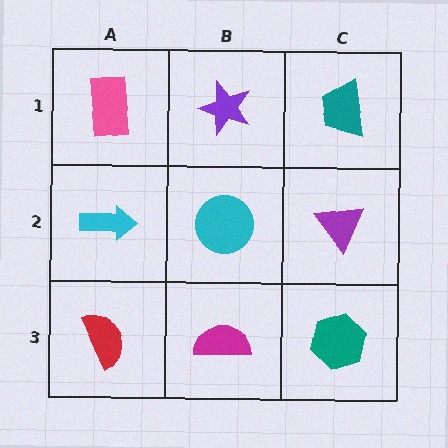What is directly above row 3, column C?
A purple triangle.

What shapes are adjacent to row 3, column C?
A purple triangle (row 2, column C), a magenta semicircle (row 3, column B).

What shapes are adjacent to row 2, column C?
A teal trapezoid (row 1, column C), a teal hexagon (row 3, column C), a cyan circle (row 2, column B).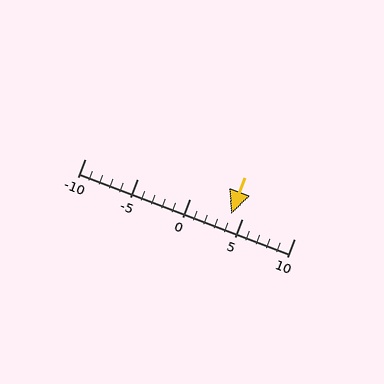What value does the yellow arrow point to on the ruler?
The yellow arrow points to approximately 4.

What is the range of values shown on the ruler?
The ruler shows values from -10 to 10.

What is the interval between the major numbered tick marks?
The major tick marks are spaced 5 units apart.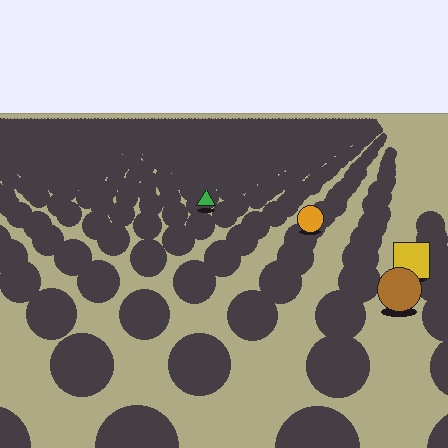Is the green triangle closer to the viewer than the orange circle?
No. The orange circle is closer — you can tell from the texture gradient: the ground texture is coarser near it.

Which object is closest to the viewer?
The brown circle is closest. The texture marks near it are larger and more spread out.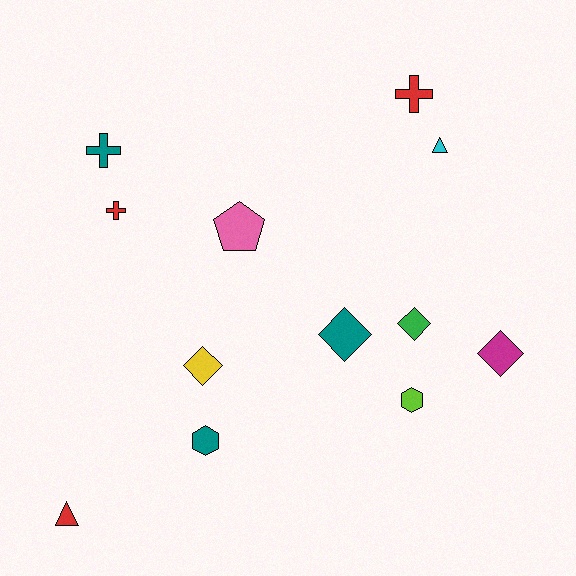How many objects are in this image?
There are 12 objects.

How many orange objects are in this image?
There are no orange objects.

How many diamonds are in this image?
There are 4 diamonds.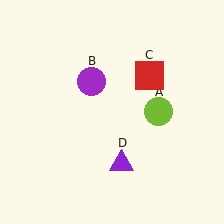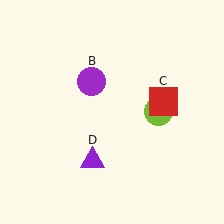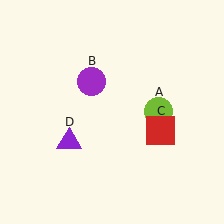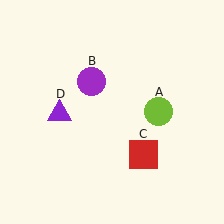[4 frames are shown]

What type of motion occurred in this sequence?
The red square (object C), purple triangle (object D) rotated clockwise around the center of the scene.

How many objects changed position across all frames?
2 objects changed position: red square (object C), purple triangle (object D).